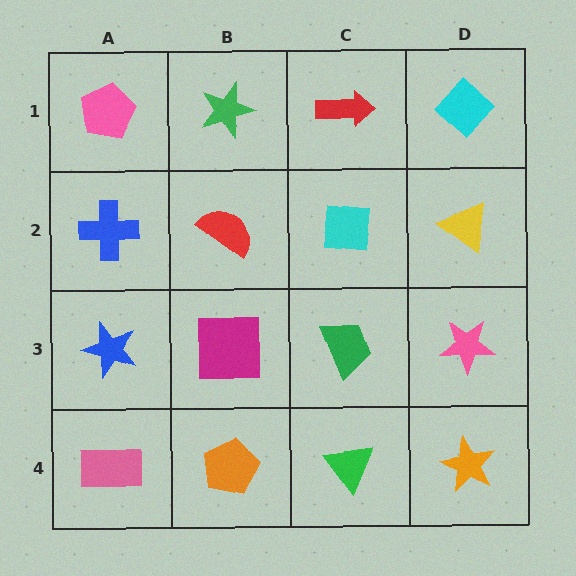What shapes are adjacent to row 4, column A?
A blue star (row 3, column A), an orange pentagon (row 4, column B).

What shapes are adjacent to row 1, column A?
A blue cross (row 2, column A), a green star (row 1, column B).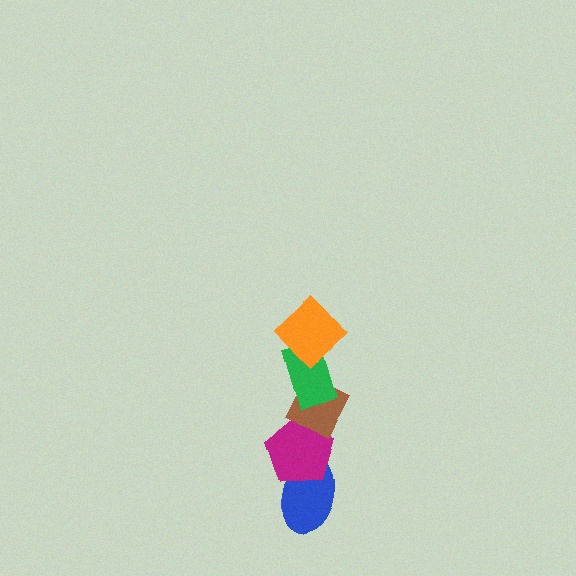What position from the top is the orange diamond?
The orange diamond is 1st from the top.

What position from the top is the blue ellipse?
The blue ellipse is 5th from the top.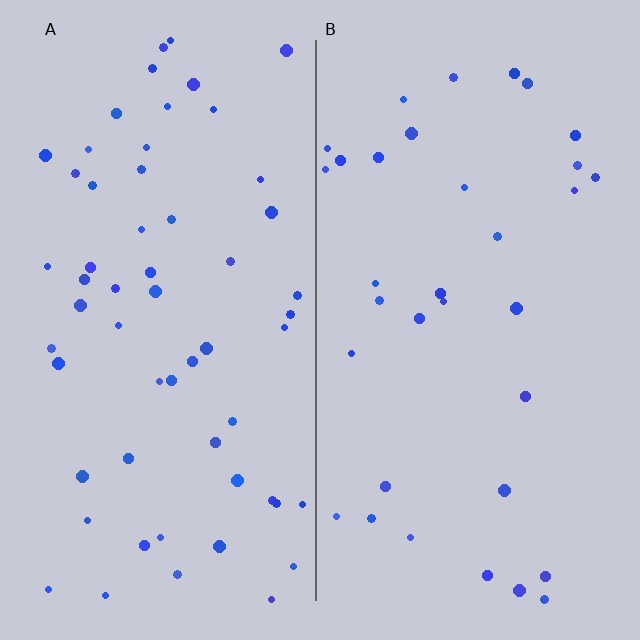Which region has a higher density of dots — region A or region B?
A (the left).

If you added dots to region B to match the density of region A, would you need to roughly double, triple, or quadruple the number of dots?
Approximately double.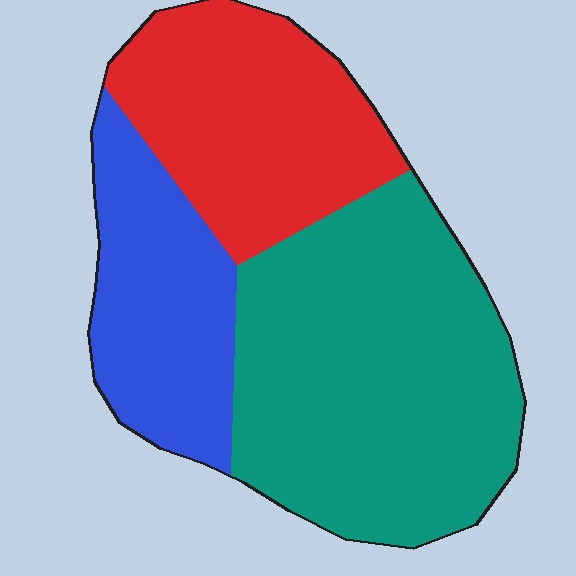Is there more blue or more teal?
Teal.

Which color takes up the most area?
Teal, at roughly 50%.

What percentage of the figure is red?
Red covers around 30% of the figure.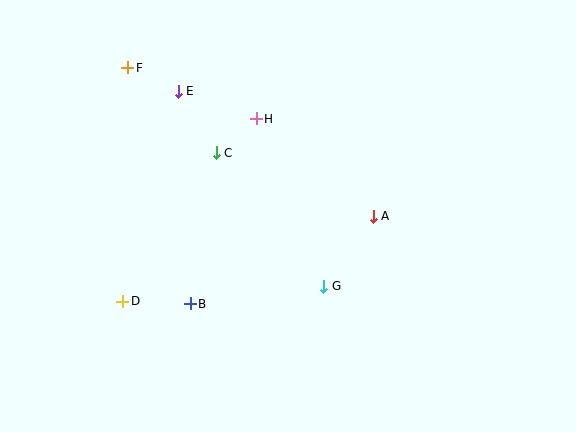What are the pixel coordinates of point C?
Point C is at (216, 153).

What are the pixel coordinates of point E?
Point E is at (178, 91).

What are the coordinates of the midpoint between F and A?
The midpoint between F and A is at (250, 142).